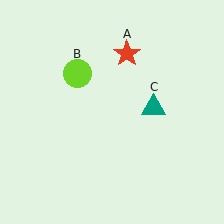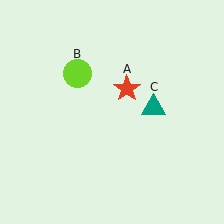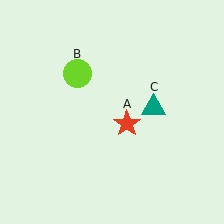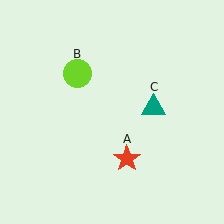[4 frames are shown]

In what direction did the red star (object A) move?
The red star (object A) moved down.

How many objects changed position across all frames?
1 object changed position: red star (object A).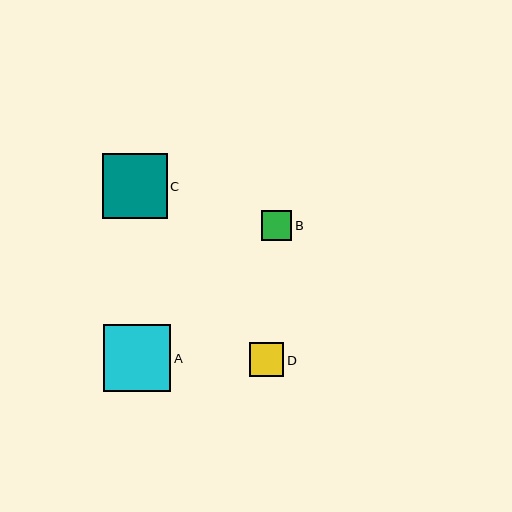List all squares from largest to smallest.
From largest to smallest: A, C, D, B.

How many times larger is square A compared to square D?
Square A is approximately 1.9 times the size of square D.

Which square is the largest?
Square A is the largest with a size of approximately 67 pixels.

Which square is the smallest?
Square B is the smallest with a size of approximately 30 pixels.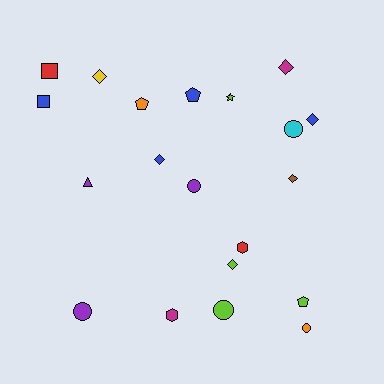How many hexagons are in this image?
There are 2 hexagons.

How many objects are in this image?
There are 20 objects.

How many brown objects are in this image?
There is 1 brown object.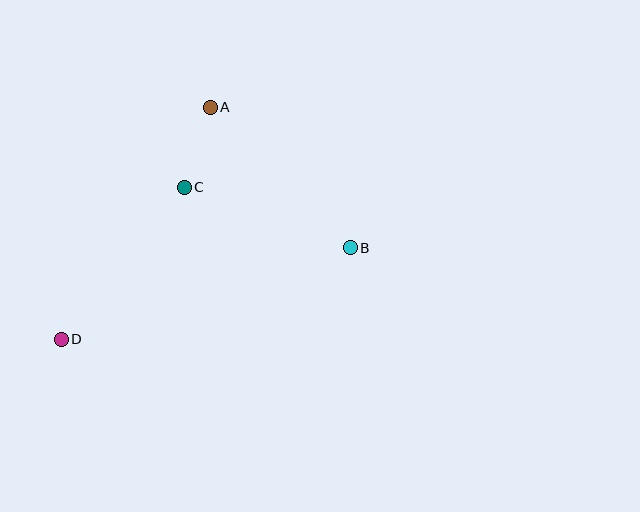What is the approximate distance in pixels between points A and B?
The distance between A and B is approximately 198 pixels.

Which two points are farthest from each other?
Points B and D are farthest from each other.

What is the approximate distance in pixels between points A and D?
The distance between A and D is approximately 276 pixels.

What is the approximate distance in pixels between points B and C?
The distance between B and C is approximately 177 pixels.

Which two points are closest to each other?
Points A and C are closest to each other.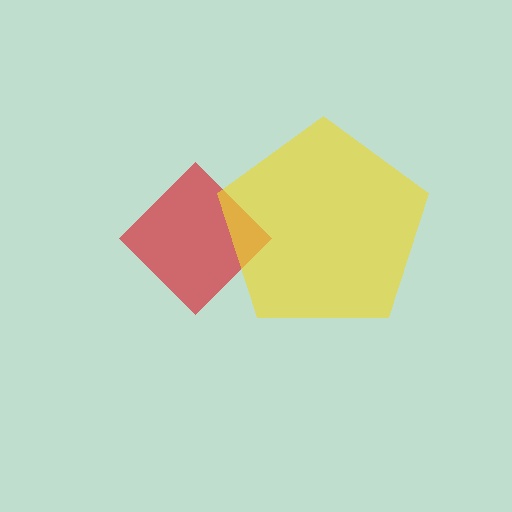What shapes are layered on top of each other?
The layered shapes are: a red diamond, a yellow pentagon.